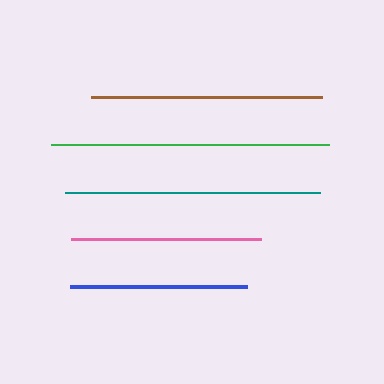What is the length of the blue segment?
The blue segment is approximately 177 pixels long.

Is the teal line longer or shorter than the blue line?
The teal line is longer than the blue line.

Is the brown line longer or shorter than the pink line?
The brown line is longer than the pink line.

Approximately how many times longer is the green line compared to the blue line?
The green line is approximately 1.6 times the length of the blue line.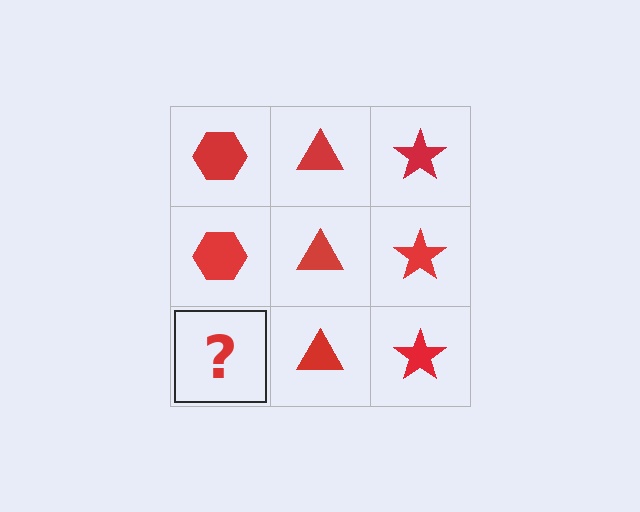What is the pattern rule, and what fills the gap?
The rule is that each column has a consistent shape. The gap should be filled with a red hexagon.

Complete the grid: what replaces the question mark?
The question mark should be replaced with a red hexagon.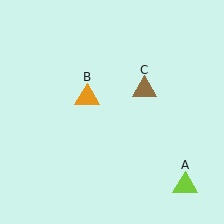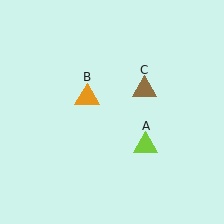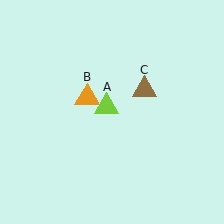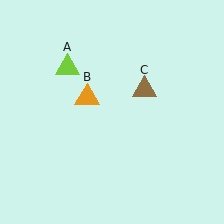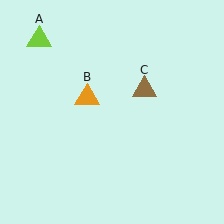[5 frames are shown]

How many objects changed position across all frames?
1 object changed position: lime triangle (object A).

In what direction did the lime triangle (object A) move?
The lime triangle (object A) moved up and to the left.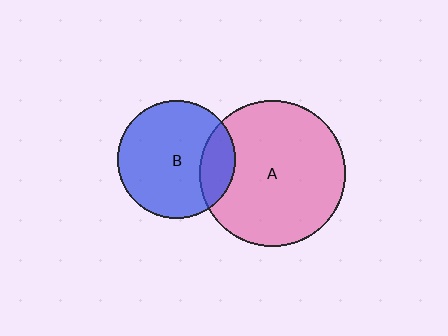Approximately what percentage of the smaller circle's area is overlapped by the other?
Approximately 20%.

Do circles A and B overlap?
Yes.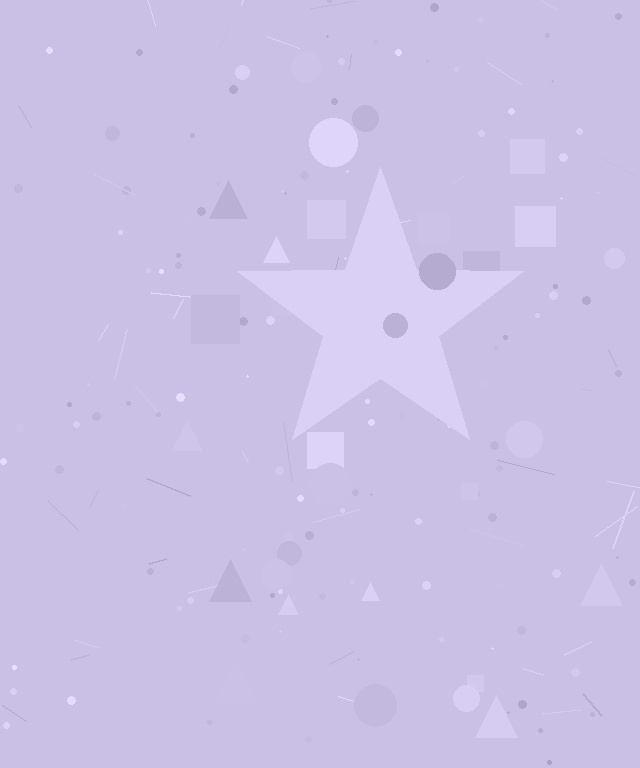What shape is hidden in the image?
A star is hidden in the image.